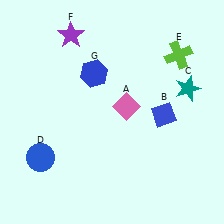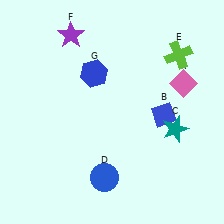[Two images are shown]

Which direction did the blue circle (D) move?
The blue circle (D) moved right.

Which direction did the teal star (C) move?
The teal star (C) moved down.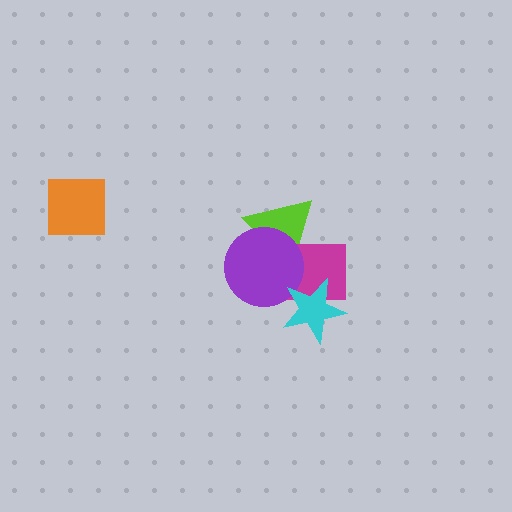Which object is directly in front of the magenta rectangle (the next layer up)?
The purple circle is directly in front of the magenta rectangle.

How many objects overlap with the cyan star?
2 objects overlap with the cyan star.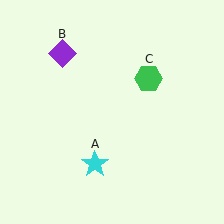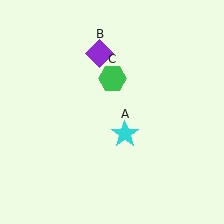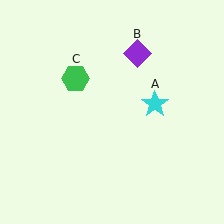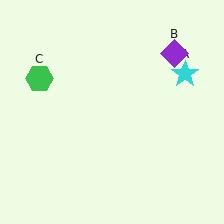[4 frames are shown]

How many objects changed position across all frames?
3 objects changed position: cyan star (object A), purple diamond (object B), green hexagon (object C).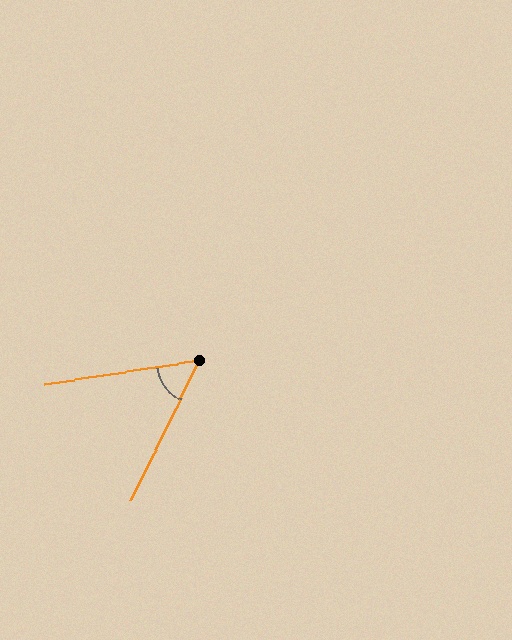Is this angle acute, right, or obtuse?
It is acute.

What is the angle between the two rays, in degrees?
Approximately 55 degrees.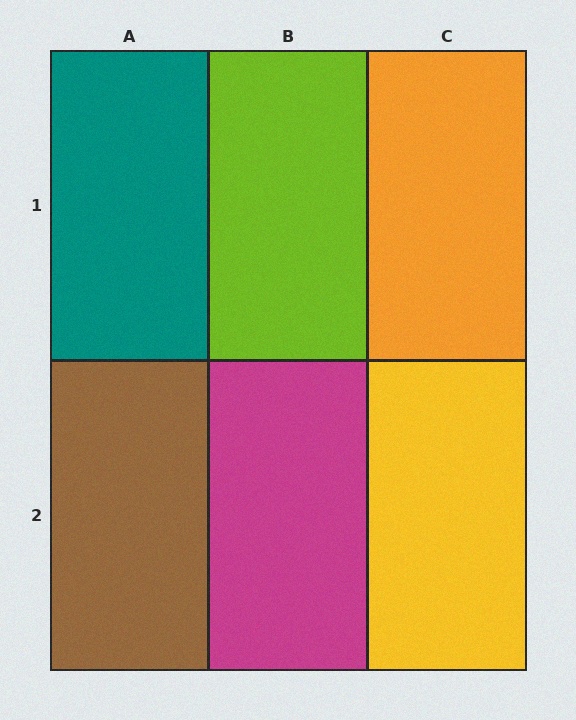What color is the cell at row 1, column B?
Lime.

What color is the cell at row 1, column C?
Orange.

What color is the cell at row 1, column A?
Teal.